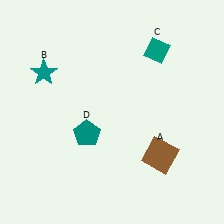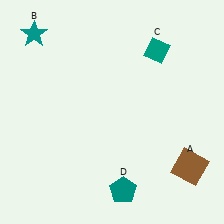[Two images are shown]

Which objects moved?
The objects that moved are: the brown square (A), the teal star (B), the teal pentagon (D).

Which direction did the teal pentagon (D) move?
The teal pentagon (D) moved down.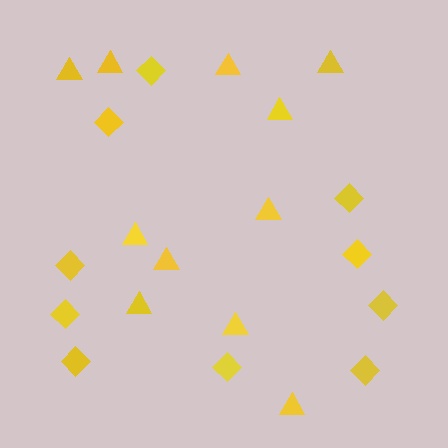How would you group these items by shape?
There are 2 groups: one group of diamonds (10) and one group of triangles (11).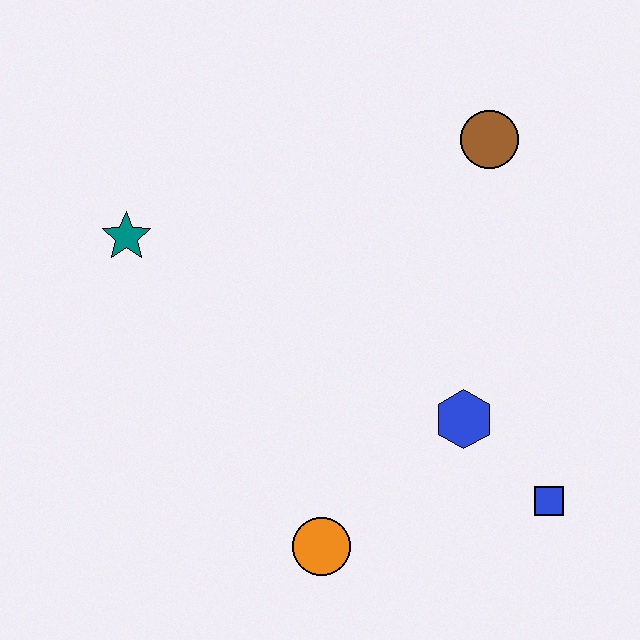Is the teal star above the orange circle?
Yes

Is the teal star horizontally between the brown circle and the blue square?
No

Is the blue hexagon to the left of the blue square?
Yes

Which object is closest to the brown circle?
The blue hexagon is closest to the brown circle.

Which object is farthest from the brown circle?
The orange circle is farthest from the brown circle.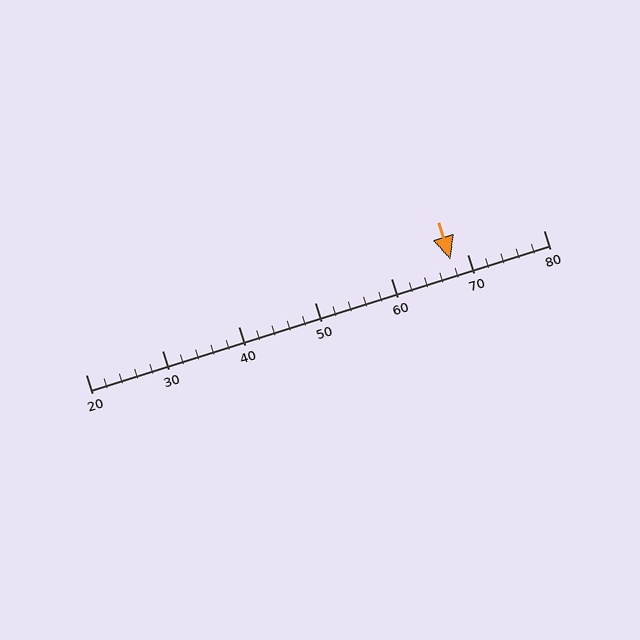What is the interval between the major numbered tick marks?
The major tick marks are spaced 10 units apart.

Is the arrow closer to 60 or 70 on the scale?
The arrow is closer to 70.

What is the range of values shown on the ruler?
The ruler shows values from 20 to 80.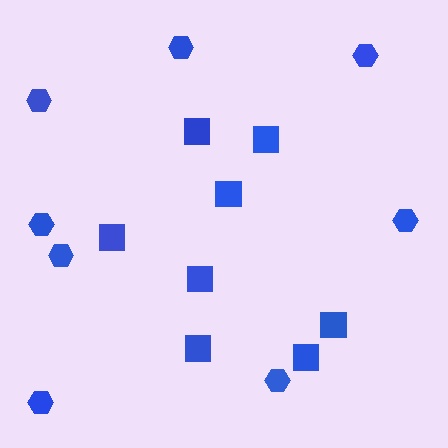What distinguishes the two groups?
There are 2 groups: one group of hexagons (8) and one group of squares (8).